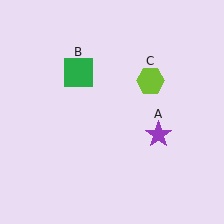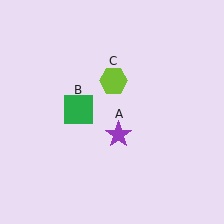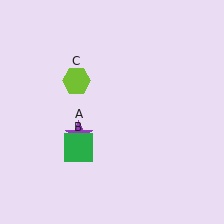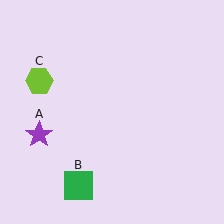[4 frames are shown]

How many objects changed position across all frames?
3 objects changed position: purple star (object A), green square (object B), lime hexagon (object C).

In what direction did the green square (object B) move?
The green square (object B) moved down.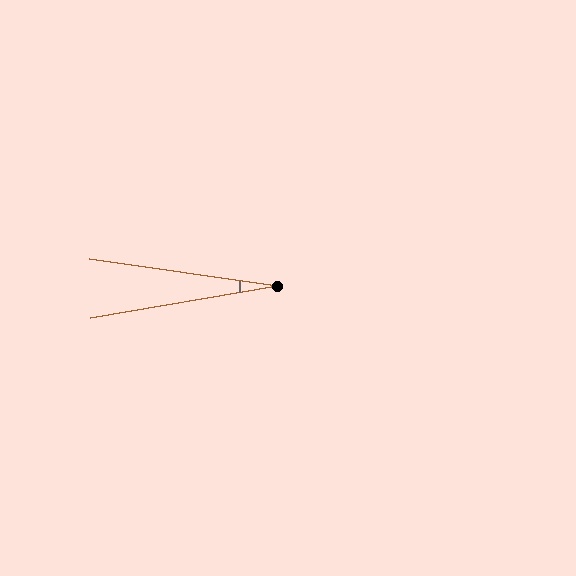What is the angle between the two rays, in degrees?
Approximately 18 degrees.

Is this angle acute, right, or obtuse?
It is acute.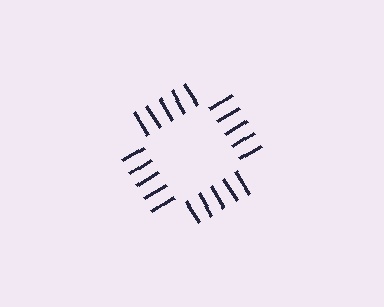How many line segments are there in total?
20 — 5 along each of the 4 edges.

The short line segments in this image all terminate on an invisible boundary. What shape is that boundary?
An illusory square — the line segments terminate on its edges but no continuous stroke is drawn.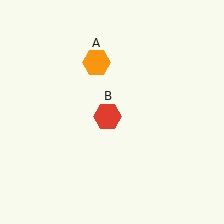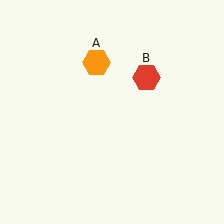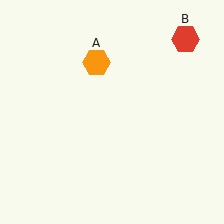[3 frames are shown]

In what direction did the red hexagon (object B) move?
The red hexagon (object B) moved up and to the right.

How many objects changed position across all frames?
1 object changed position: red hexagon (object B).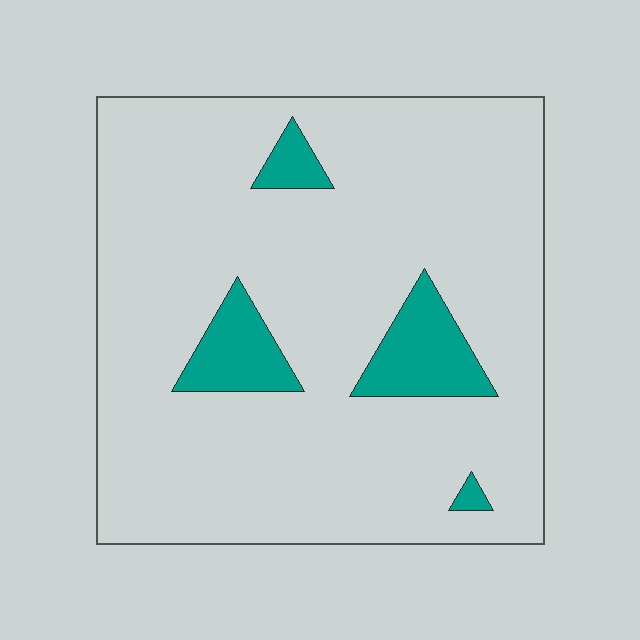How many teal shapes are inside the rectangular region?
4.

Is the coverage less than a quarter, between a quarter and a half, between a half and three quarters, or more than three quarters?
Less than a quarter.